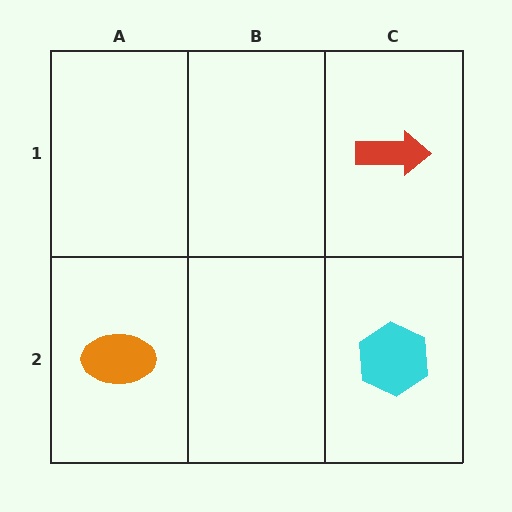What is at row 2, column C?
A cyan hexagon.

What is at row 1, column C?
A red arrow.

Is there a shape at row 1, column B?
No, that cell is empty.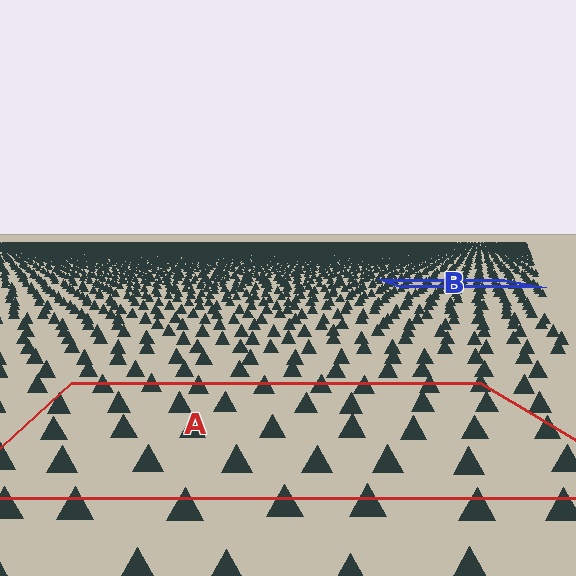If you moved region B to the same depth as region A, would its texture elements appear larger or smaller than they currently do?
They would appear larger. At a closer depth, the same texture elements are projected at a bigger on-screen size.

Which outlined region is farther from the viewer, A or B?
Region B is farther from the viewer — the texture elements inside it appear smaller and more densely packed.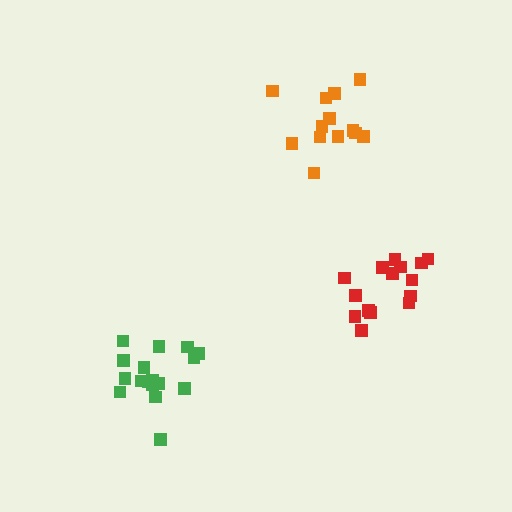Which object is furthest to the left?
The green cluster is leftmost.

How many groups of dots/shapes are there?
There are 3 groups.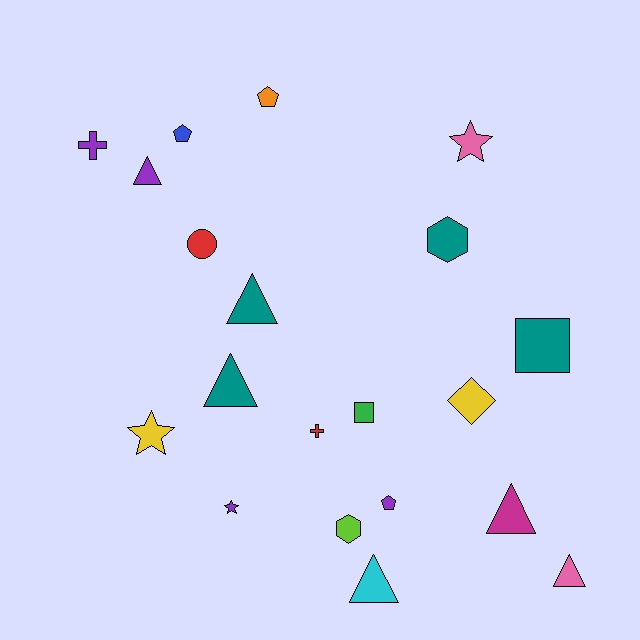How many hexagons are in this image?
There are 2 hexagons.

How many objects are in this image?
There are 20 objects.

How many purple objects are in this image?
There are 4 purple objects.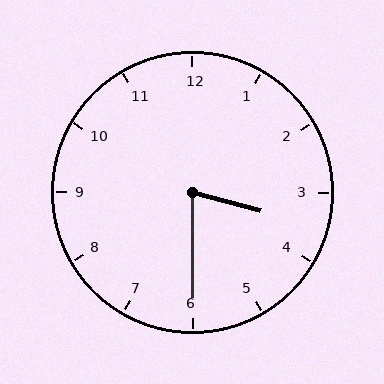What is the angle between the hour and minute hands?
Approximately 75 degrees.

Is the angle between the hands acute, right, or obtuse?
It is acute.